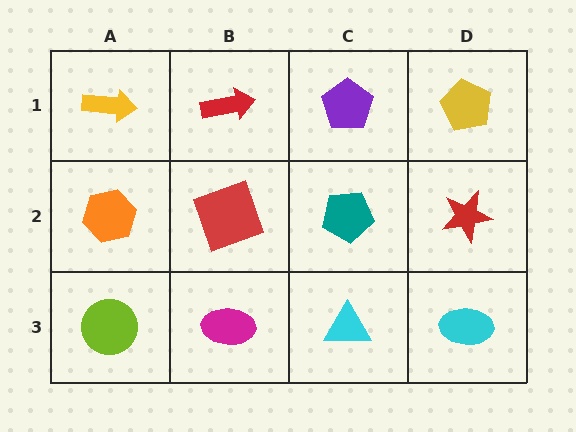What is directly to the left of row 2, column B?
An orange hexagon.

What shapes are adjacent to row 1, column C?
A teal pentagon (row 2, column C), a red arrow (row 1, column B), a yellow pentagon (row 1, column D).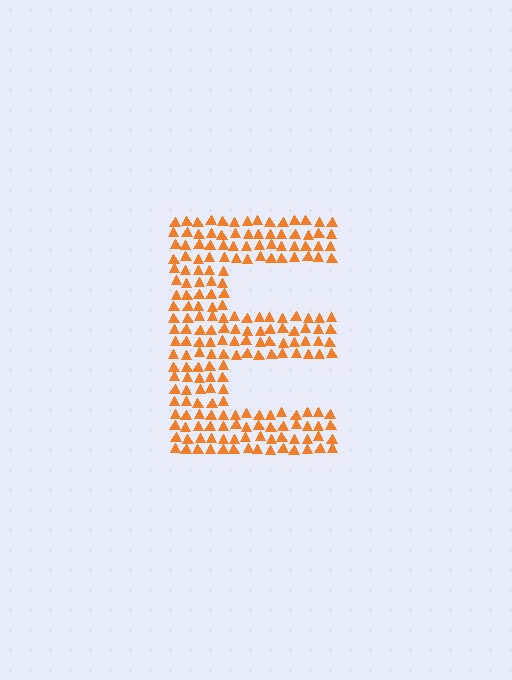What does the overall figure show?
The overall figure shows the letter E.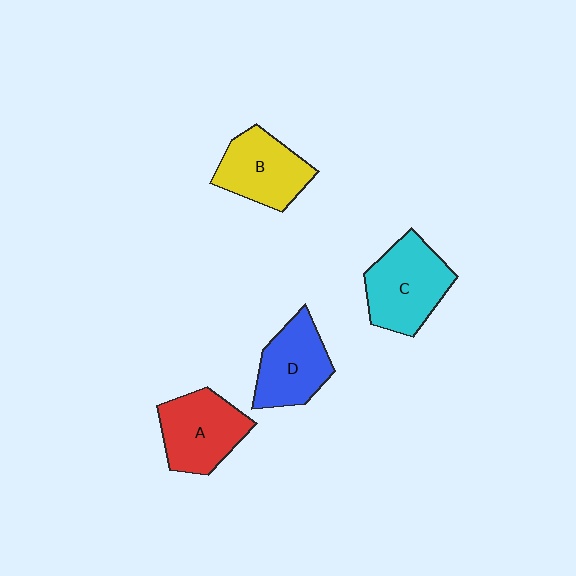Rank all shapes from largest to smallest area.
From largest to smallest: C (cyan), A (red), B (yellow), D (blue).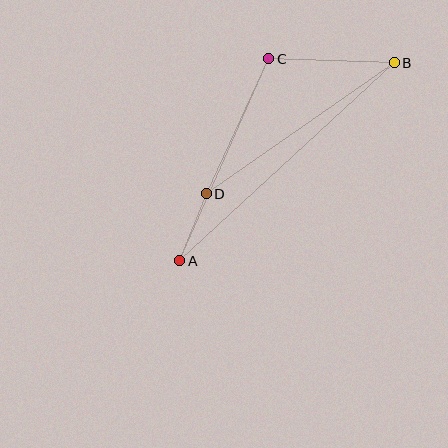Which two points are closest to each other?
Points A and D are closest to each other.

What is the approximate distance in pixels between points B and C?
The distance between B and C is approximately 125 pixels.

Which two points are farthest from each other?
Points A and B are farthest from each other.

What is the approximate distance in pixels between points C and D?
The distance between C and D is approximately 149 pixels.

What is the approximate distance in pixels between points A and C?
The distance between A and C is approximately 221 pixels.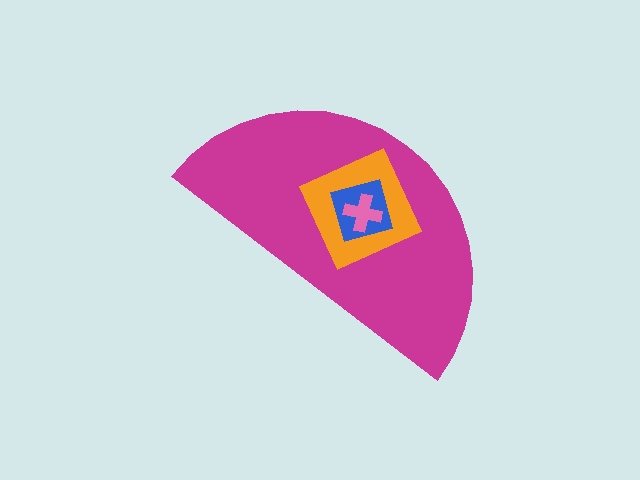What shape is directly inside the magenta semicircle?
The orange square.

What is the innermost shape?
The pink cross.